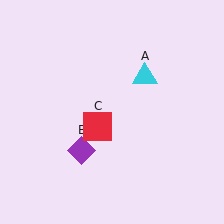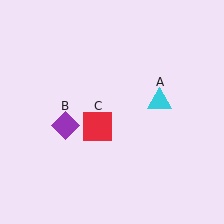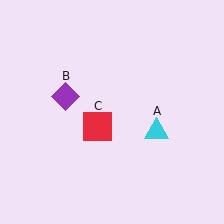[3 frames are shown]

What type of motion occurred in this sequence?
The cyan triangle (object A), purple diamond (object B) rotated clockwise around the center of the scene.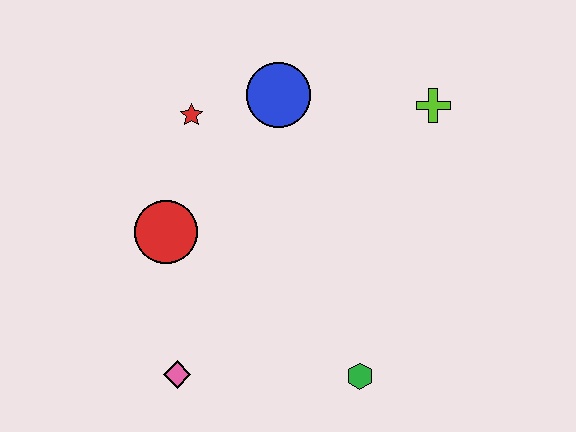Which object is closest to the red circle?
The red star is closest to the red circle.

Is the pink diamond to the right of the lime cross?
No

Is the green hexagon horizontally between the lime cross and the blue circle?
Yes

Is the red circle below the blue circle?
Yes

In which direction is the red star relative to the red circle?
The red star is above the red circle.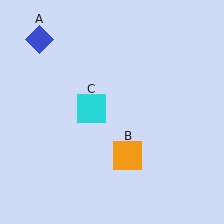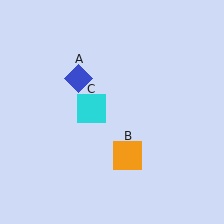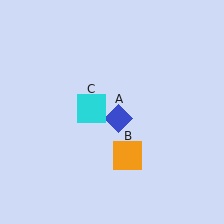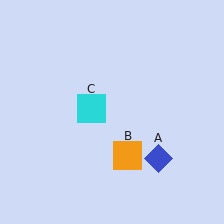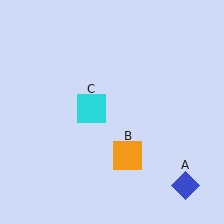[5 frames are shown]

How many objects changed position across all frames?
1 object changed position: blue diamond (object A).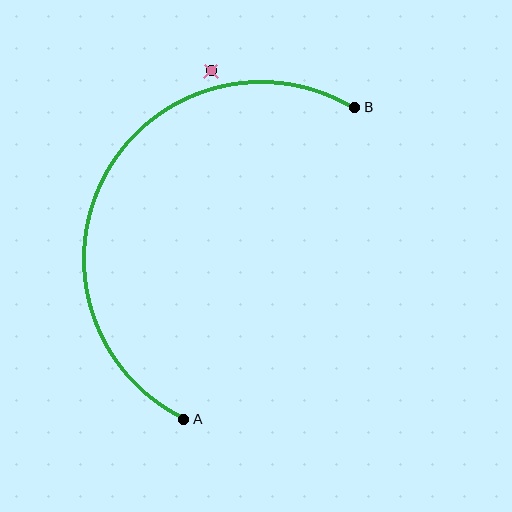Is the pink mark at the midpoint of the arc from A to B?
No — the pink mark does not lie on the arc at all. It sits slightly outside the curve.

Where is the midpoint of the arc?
The arc midpoint is the point on the curve farthest from the straight line joining A and B. It sits to the left of that line.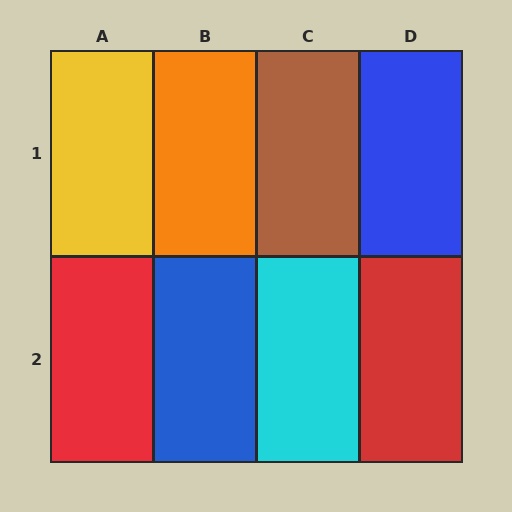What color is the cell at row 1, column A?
Yellow.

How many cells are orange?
1 cell is orange.